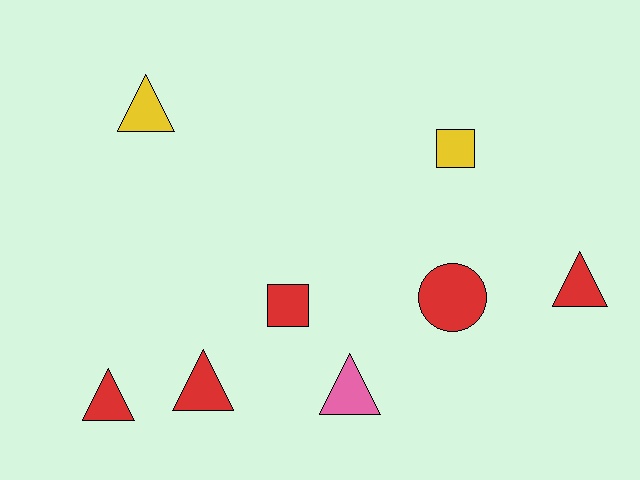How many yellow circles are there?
There are no yellow circles.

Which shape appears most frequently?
Triangle, with 5 objects.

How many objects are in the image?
There are 8 objects.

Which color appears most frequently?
Red, with 5 objects.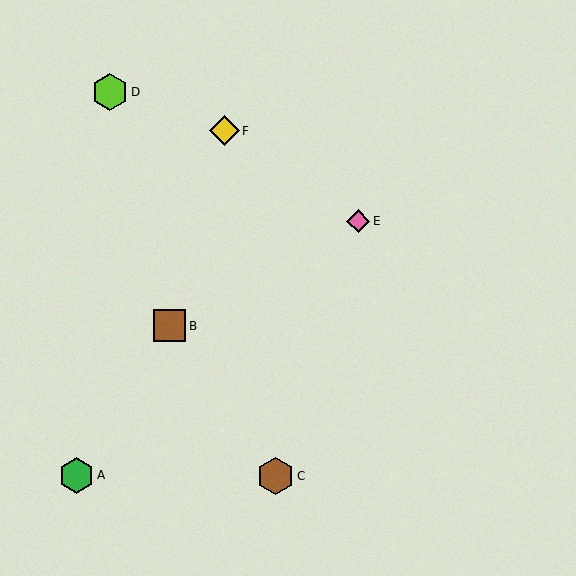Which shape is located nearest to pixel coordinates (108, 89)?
The lime hexagon (labeled D) at (110, 92) is nearest to that location.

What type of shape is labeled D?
Shape D is a lime hexagon.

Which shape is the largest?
The brown hexagon (labeled C) is the largest.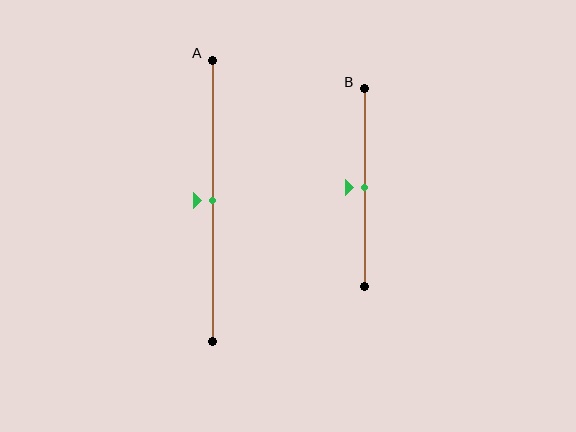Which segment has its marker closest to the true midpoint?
Segment A has its marker closest to the true midpoint.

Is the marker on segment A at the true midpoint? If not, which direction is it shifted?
Yes, the marker on segment A is at the true midpoint.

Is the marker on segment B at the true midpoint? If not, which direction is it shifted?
Yes, the marker on segment B is at the true midpoint.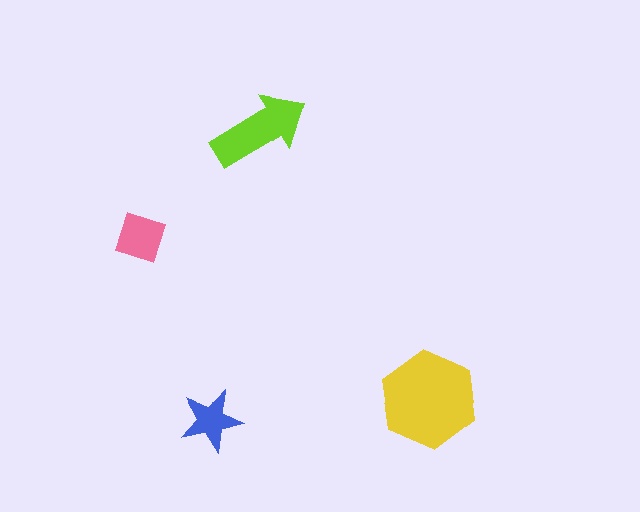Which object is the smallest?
The blue star.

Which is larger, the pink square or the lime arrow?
The lime arrow.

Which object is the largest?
The yellow hexagon.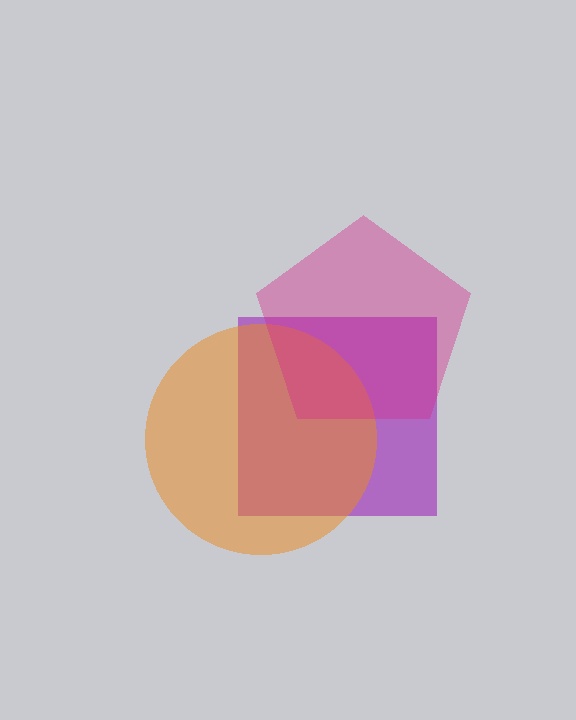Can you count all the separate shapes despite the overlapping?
Yes, there are 3 separate shapes.